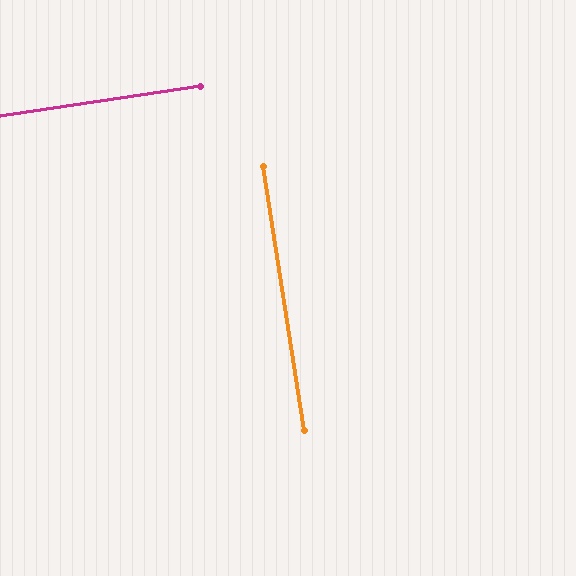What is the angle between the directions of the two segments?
Approximately 90 degrees.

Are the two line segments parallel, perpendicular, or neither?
Perpendicular — they meet at approximately 90°.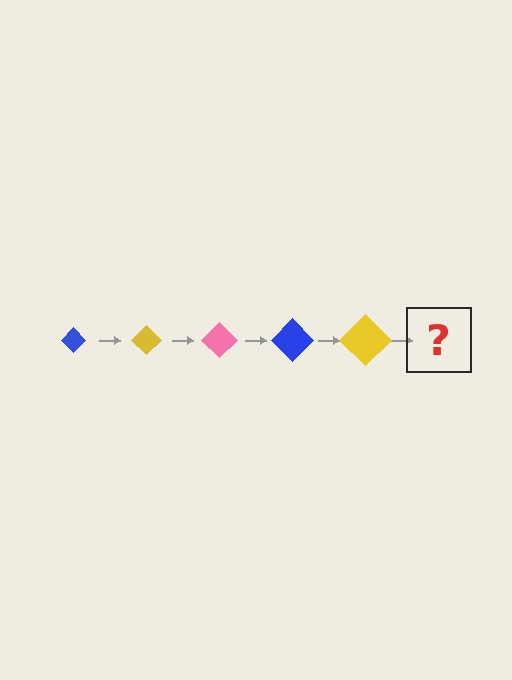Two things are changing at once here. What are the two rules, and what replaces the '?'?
The two rules are that the diamond grows larger each step and the color cycles through blue, yellow, and pink. The '?' should be a pink diamond, larger than the previous one.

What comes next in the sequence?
The next element should be a pink diamond, larger than the previous one.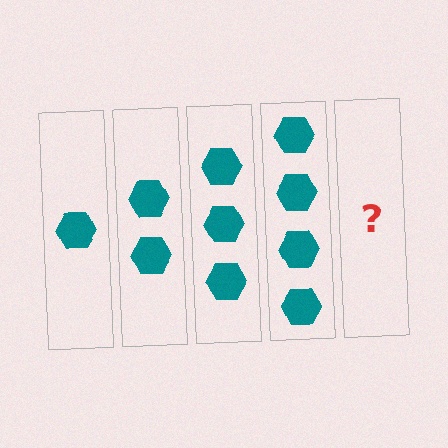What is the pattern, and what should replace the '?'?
The pattern is that each step adds one more hexagon. The '?' should be 5 hexagons.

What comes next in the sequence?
The next element should be 5 hexagons.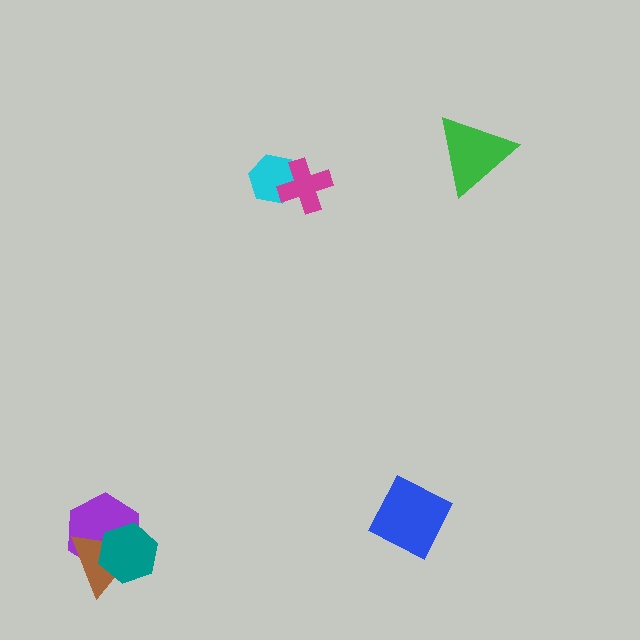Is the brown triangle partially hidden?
Yes, it is partially covered by another shape.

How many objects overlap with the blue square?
0 objects overlap with the blue square.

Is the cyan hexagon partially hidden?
Yes, it is partially covered by another shape.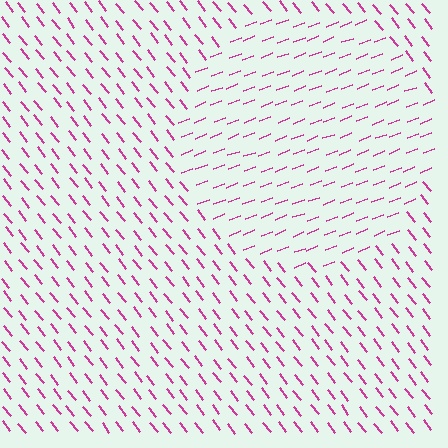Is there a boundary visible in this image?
Yes, there is a texture boundary formed by a change in line orientation.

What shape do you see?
I see a circle.